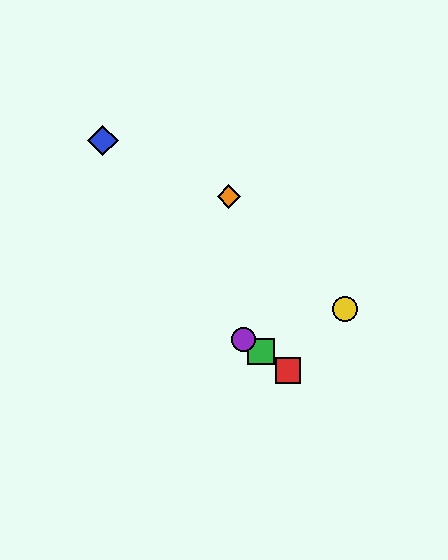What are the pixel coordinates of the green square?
The green square is at (261, 351).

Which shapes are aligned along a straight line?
The red square, the green square, the purple circle are aligned along a straight line.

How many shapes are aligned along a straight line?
3 shapes (the red square, the green square, the purple circle) are aligned along a straight line.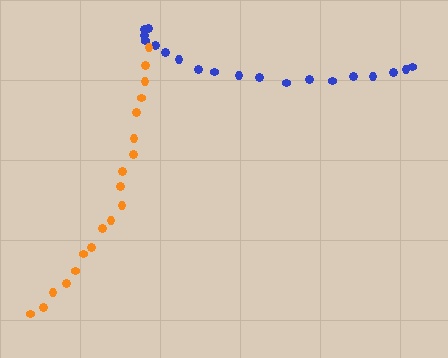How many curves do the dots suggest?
There are 2 distinct paths.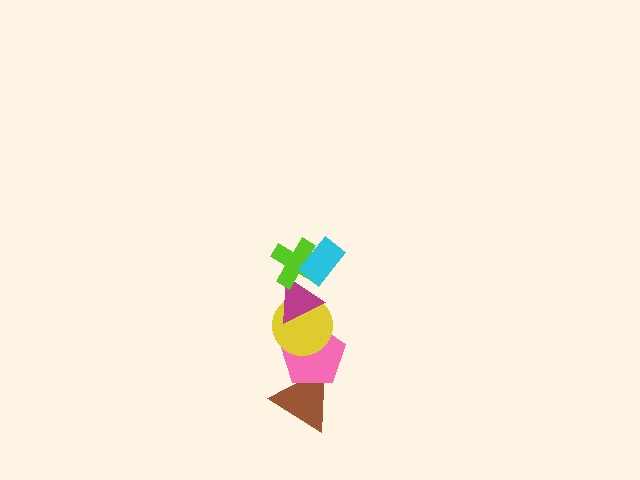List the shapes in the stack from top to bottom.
From top to bottom: the cyan rectangle, the lime cross, the magenta triangle, the yellow circle, the pink pentagon, the brown triangle.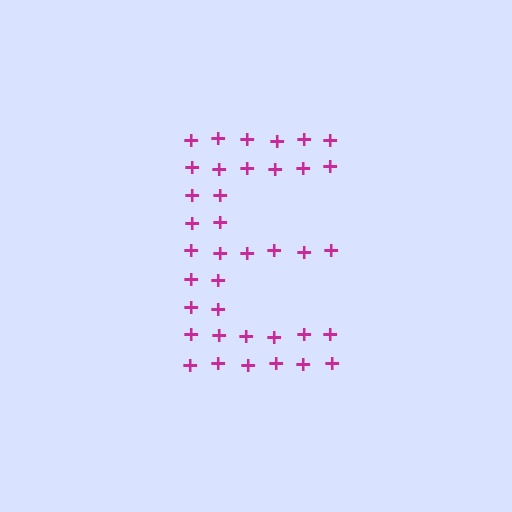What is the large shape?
The large shape is the letter E.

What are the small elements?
The small elements are plus signs.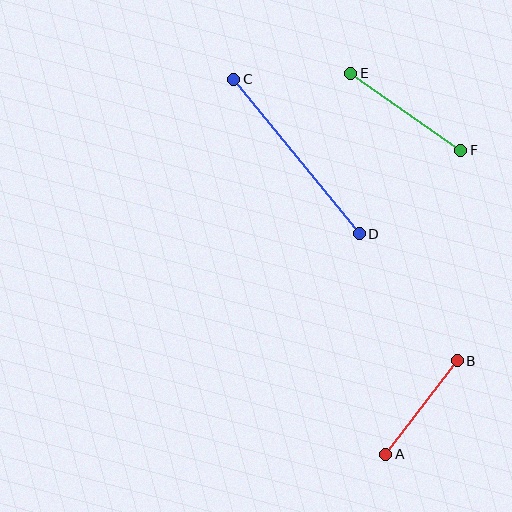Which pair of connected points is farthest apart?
Points C and D are farthest apart.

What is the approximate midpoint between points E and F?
The midpoint is at approximately (406, 112) pixels.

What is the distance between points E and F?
The distance is approximately 134 pixels.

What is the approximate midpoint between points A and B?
The midpoint is at approximately (422, 408) pixels.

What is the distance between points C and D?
The distance is approximately 199 pixels.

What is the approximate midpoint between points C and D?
The midpoint is at approximately (297, 156) pixels.